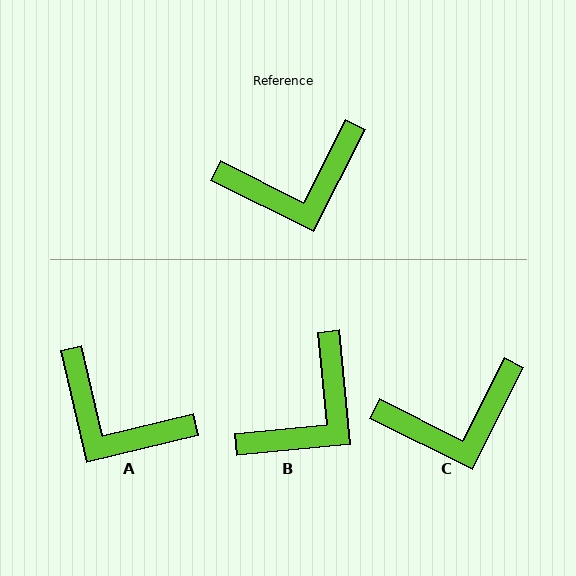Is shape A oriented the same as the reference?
No, it is off by about 50 degrees.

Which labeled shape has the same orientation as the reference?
C.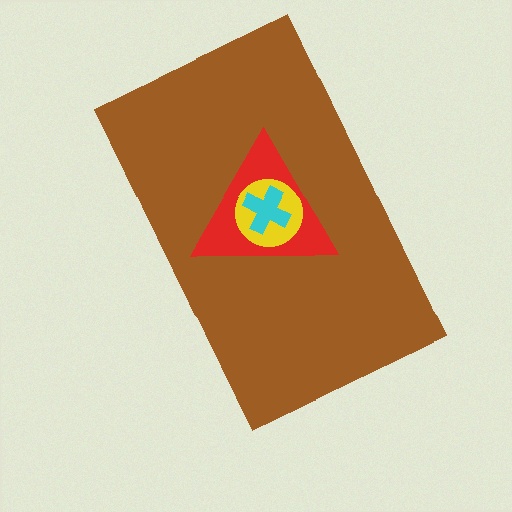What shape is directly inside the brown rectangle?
The red triangle.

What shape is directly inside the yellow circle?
The cyan cross.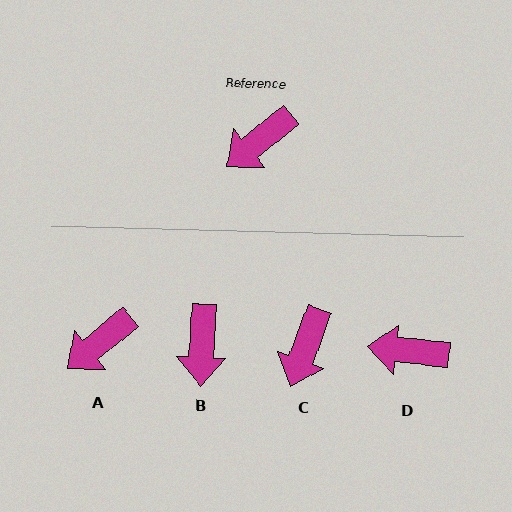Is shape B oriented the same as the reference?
No, it is off by about 48 degrees.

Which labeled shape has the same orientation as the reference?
A.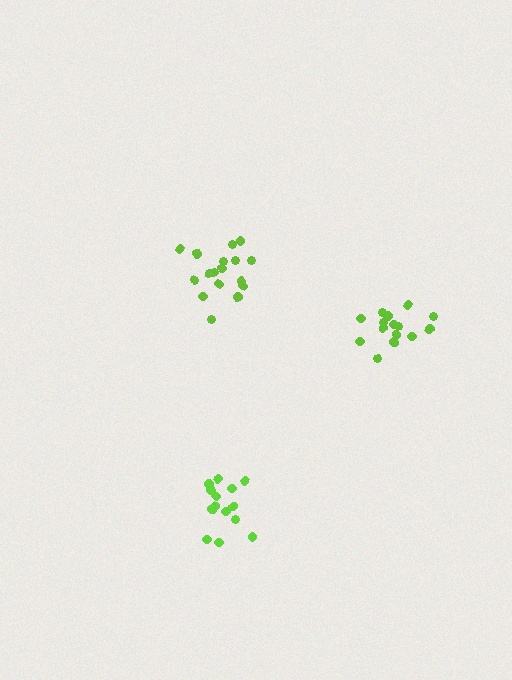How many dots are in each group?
Group 1: 14 dots, Group 2: 17 dots, Group 3: 15 dots (46 total).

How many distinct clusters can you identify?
There are 3 distinct clusters.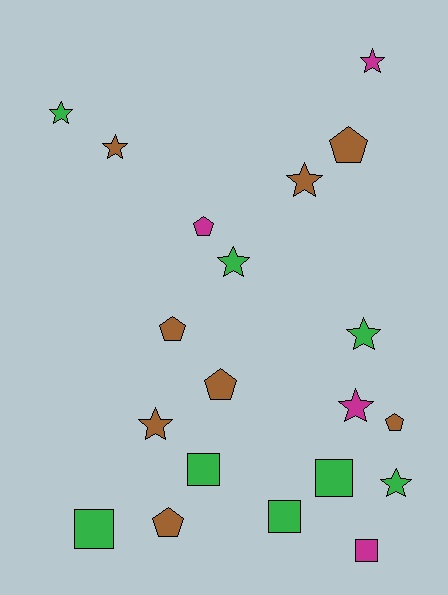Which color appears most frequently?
Brown, with 8 objects.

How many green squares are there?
There are 4 green squares.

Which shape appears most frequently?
Star, with 9 objects.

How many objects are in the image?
There are 20 objects.